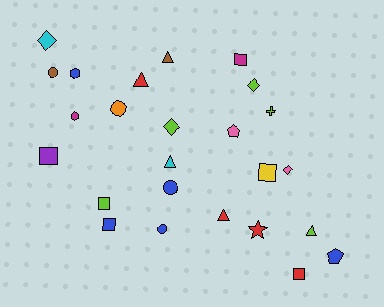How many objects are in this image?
There are 25 objects.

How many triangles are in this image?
There are 5 triangles.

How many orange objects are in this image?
There is 1 orange object.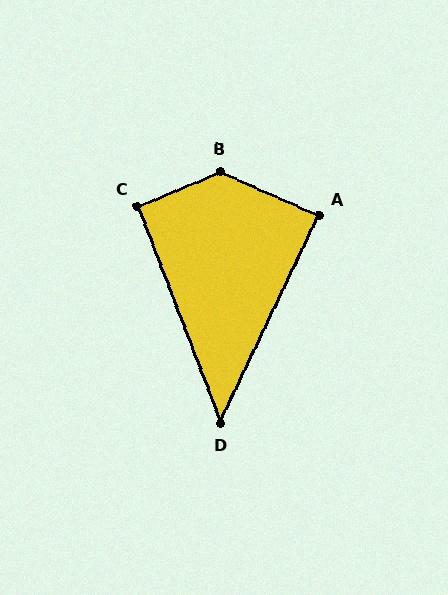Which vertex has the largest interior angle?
B, at approximately 134 degrees.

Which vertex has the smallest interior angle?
D, at approximately 46 degrees.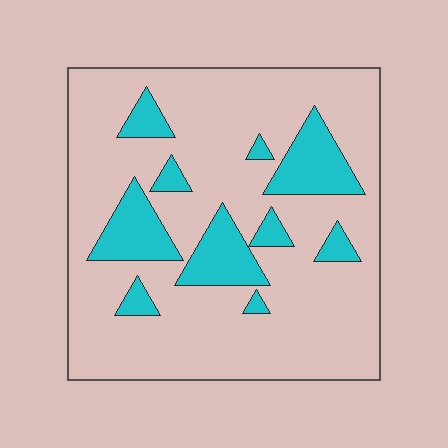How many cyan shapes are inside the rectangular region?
10.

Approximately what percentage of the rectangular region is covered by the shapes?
Approximately 20%.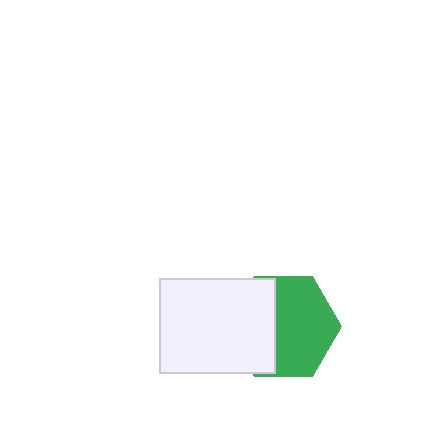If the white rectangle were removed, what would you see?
You would see the complete green hexagon.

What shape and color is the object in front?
The object in front is a white rectangle.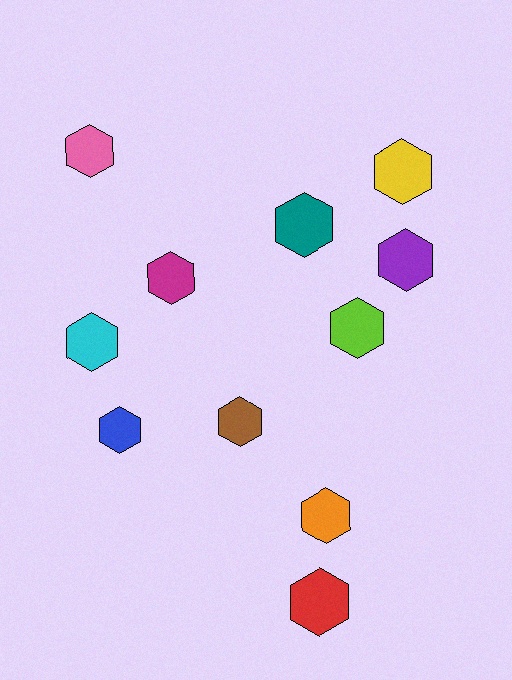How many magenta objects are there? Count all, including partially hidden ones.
There is 1 magenta object.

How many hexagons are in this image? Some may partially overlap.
There are 11 hexagons.